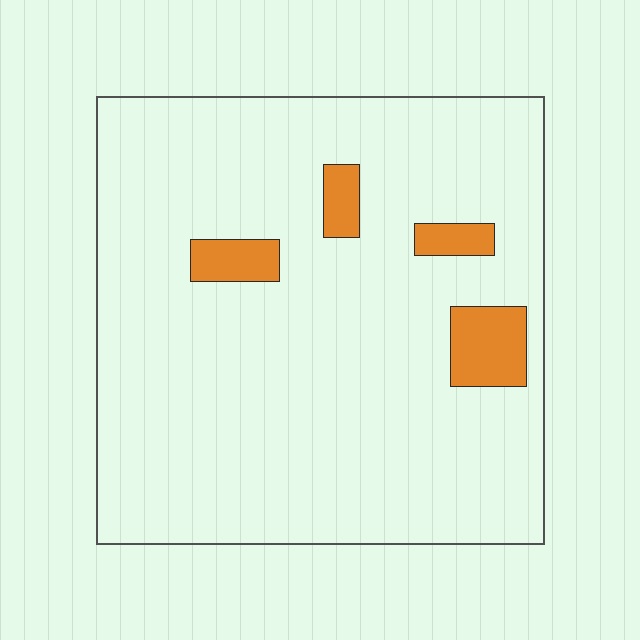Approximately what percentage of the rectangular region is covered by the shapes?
Approximately 10%.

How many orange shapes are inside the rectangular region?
4.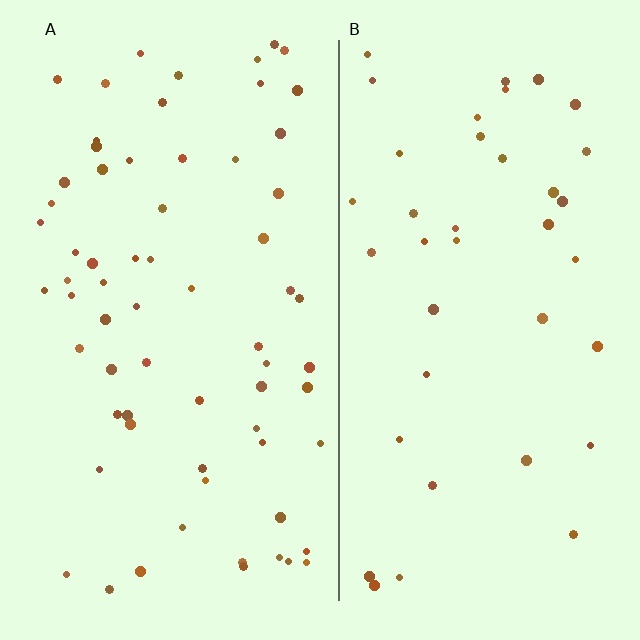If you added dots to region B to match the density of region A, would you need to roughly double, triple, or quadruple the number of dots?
Approximately double.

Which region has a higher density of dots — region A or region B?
A (the left).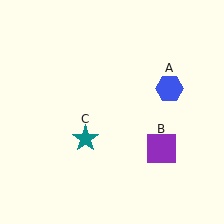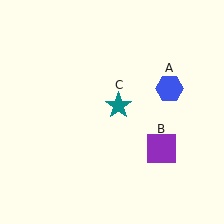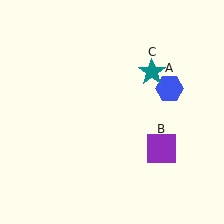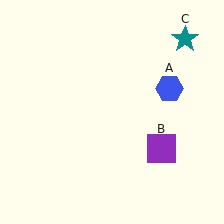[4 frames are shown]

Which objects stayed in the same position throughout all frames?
Blue hexagon (object A) and purple square (object B) remained stationary.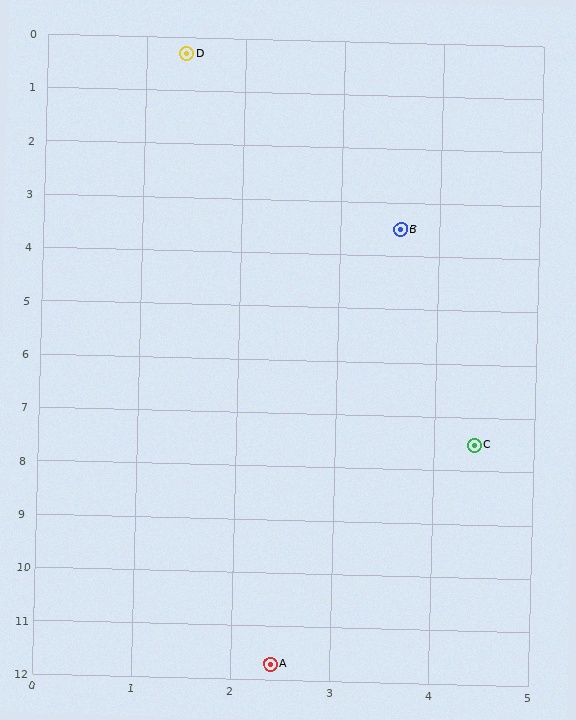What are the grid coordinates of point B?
Point B is at approximately (3.6, 3.5).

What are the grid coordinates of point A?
Point A is at approximately (2.4, 11.7).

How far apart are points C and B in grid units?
Points C and B are about 4.1 grid units apart.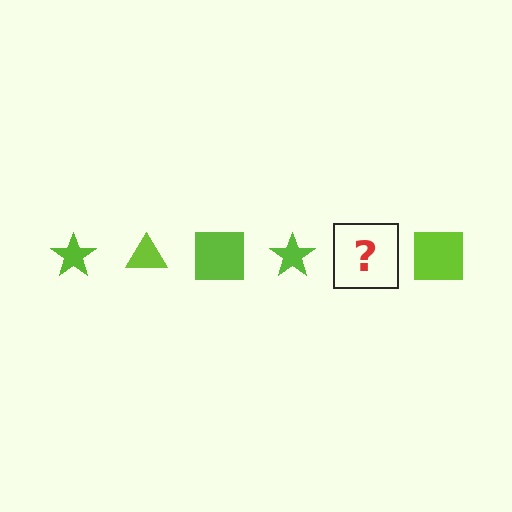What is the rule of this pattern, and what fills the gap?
The rule is that the pattern cycles through star, triangle, square shapes in lime. The gap should be filled with a lime triangle.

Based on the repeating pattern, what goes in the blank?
The blank should be a lime triangle.